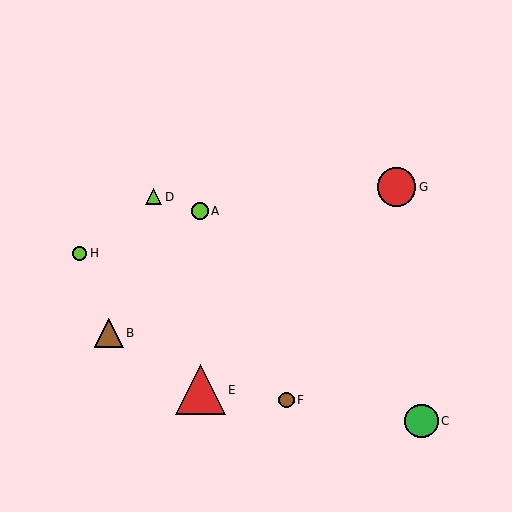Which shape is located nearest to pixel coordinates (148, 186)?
The lime triangle (labeled D) at (154, 197) is nearest to that location.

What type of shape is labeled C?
Shape C is a green circle.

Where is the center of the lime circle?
The center of the lime circle is at (200, 211).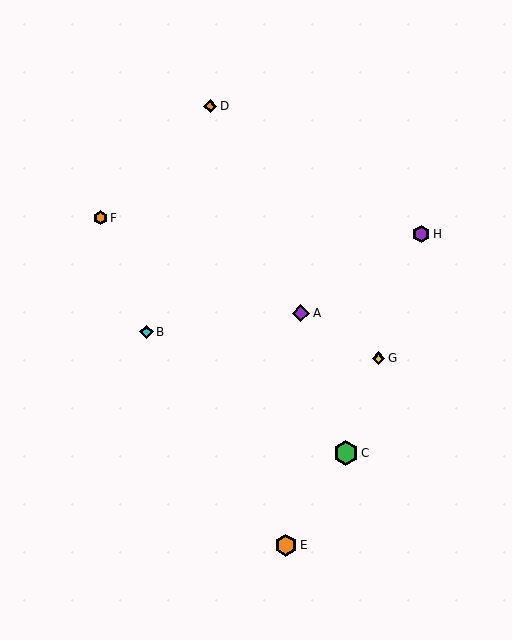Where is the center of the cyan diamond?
The center of the cyan diamond is at (146, 332).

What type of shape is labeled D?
Shape D is an orange diamond.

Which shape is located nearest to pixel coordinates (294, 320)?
The purple diamond (labeled A) at (301, 313) is nearest to that location.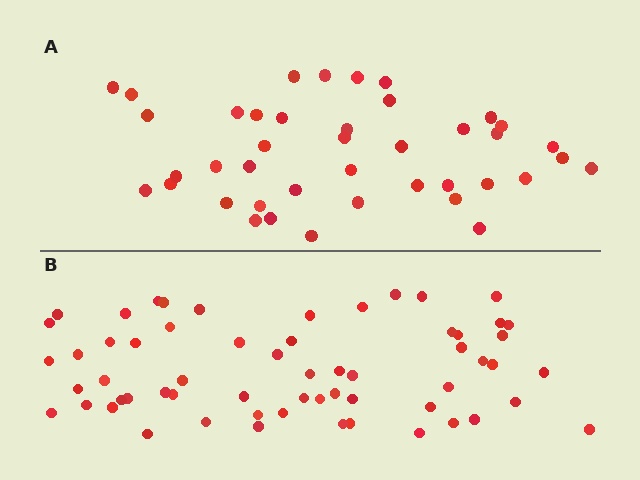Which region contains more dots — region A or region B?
Region B (the bottom region) has more dots.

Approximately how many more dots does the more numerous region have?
Region B has approximately 20 more dots than region A.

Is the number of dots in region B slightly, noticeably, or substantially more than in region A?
Region B has substantially more. The ratio is roughly 1.5 to 1.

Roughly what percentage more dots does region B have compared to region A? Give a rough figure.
About 45% more.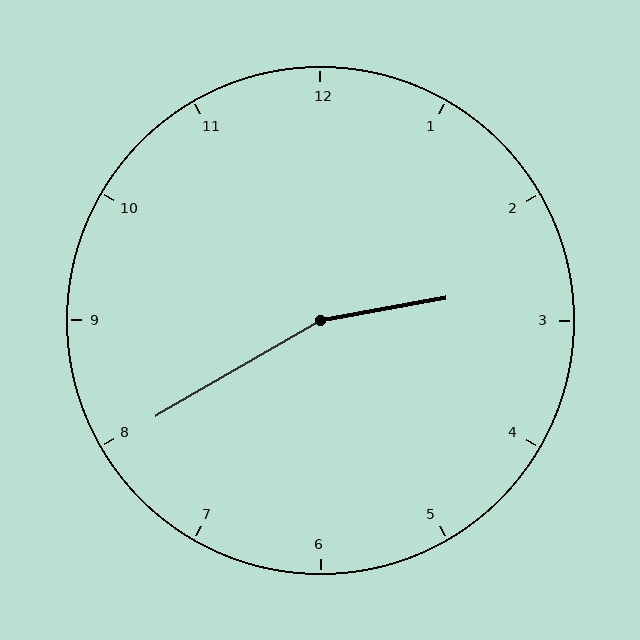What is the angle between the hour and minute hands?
Approximately 160 degrees.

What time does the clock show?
2:40.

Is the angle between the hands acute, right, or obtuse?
It is obtuse.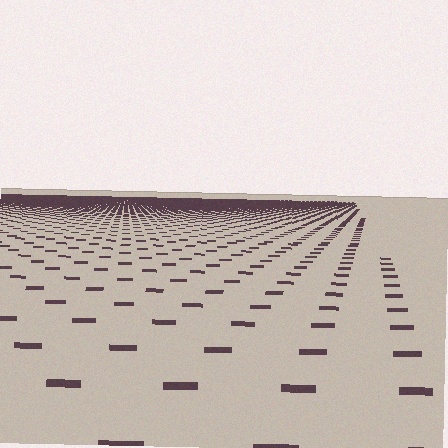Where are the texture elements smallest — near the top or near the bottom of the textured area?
Near the top.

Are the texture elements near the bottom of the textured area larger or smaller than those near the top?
Larger. Near the bottom, elements are closer to the viewer and appear at a bigger on-screen size.